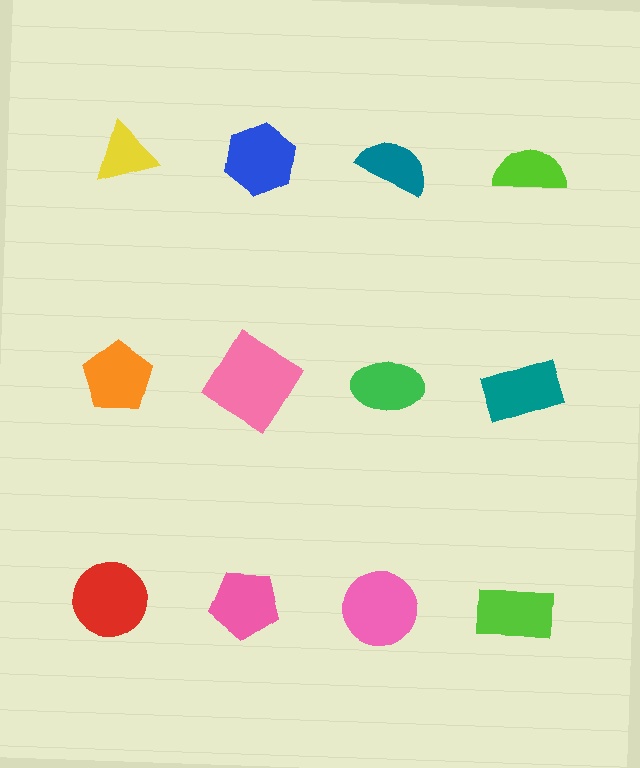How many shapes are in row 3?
4 shapes.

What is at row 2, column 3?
A green ellipse.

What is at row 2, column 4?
A teal rectangle.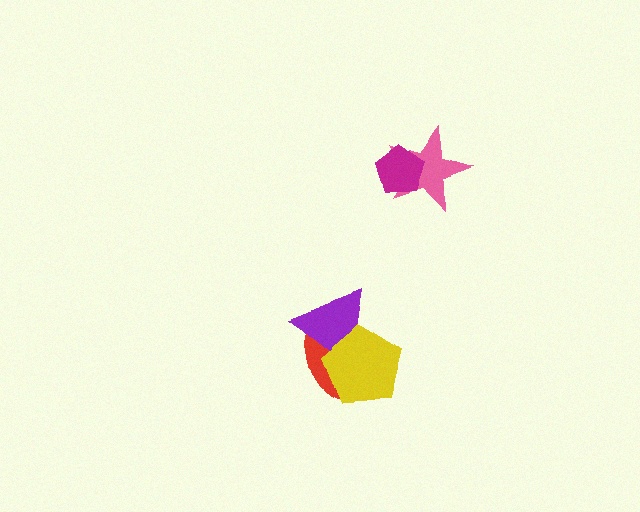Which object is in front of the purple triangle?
The yellow pentagon is in front of the purple triangle.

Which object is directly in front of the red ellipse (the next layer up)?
The purple triangle is directly in front of the red ellipse.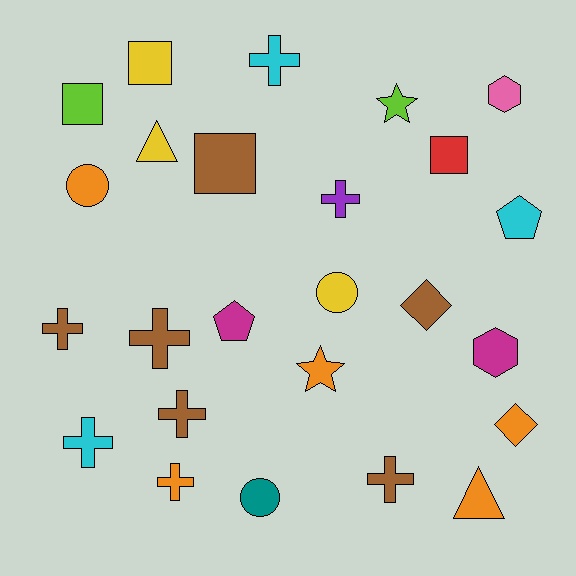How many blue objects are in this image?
There are no blue objects.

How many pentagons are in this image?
There are 2 pentagons.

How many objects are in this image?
There are 25 objects.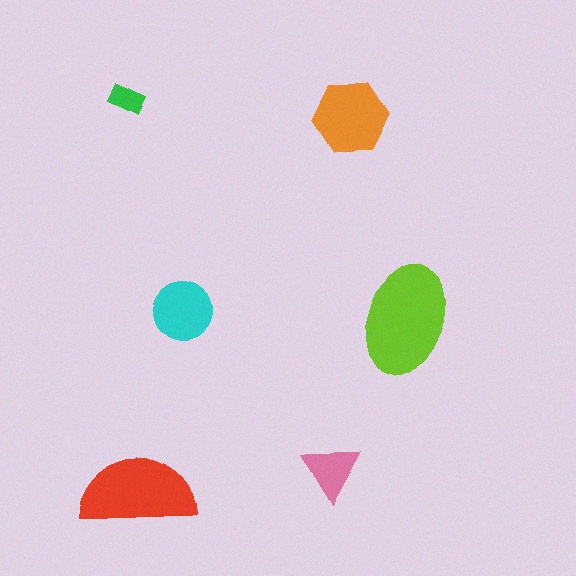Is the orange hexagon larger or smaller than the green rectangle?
Larger.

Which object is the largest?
The lime ellipse.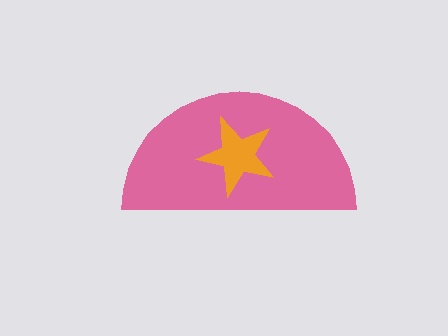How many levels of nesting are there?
2.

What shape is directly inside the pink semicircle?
The orange star.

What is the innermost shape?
The orange star.